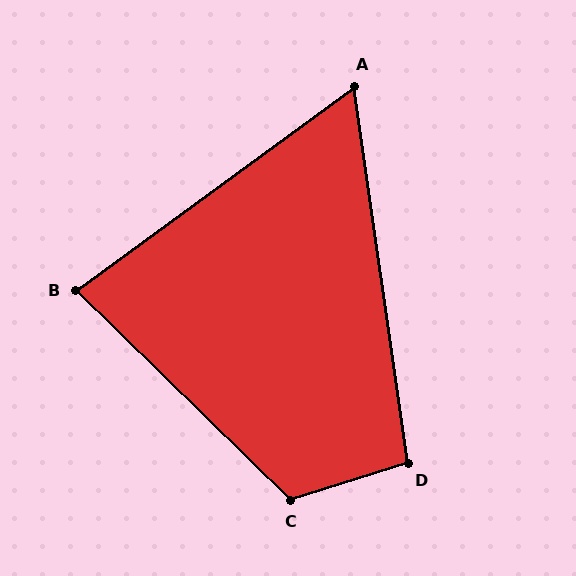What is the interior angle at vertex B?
Approximately 80 degrees (acute).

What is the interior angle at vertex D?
Approximately 100 degrees (obtuse).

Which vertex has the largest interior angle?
C, at approximately 118 degrees.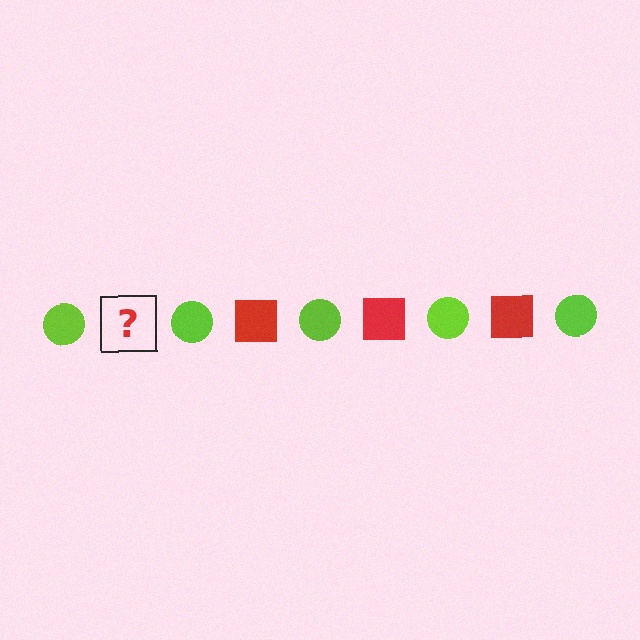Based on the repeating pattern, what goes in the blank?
The blank should be a red square.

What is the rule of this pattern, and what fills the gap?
The rule is that the pattern alternates between lime circle and red square. The gap should be filled with a red square.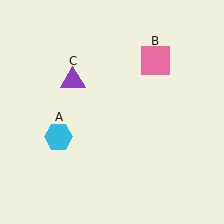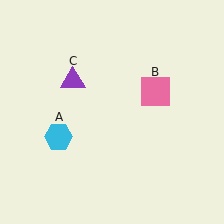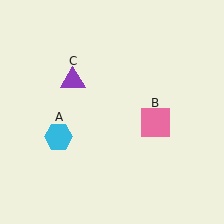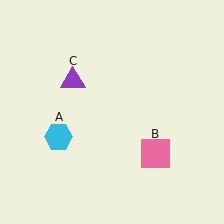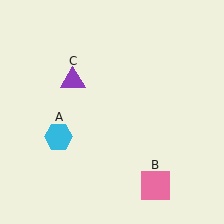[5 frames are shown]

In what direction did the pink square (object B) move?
The pink square (object B) moved down.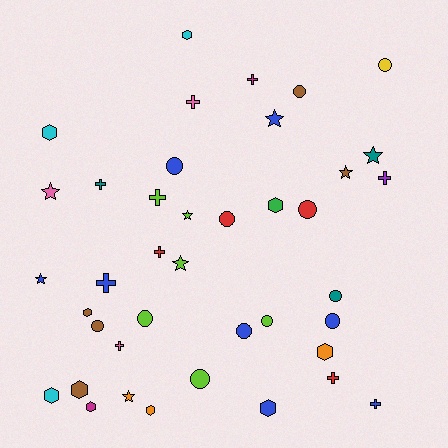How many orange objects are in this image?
There are 3 orange objects.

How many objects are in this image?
There are 40 objects.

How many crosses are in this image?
There are 10 crosses.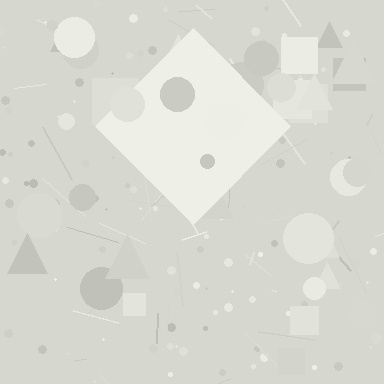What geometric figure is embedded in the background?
A diamond is embedded in the background.